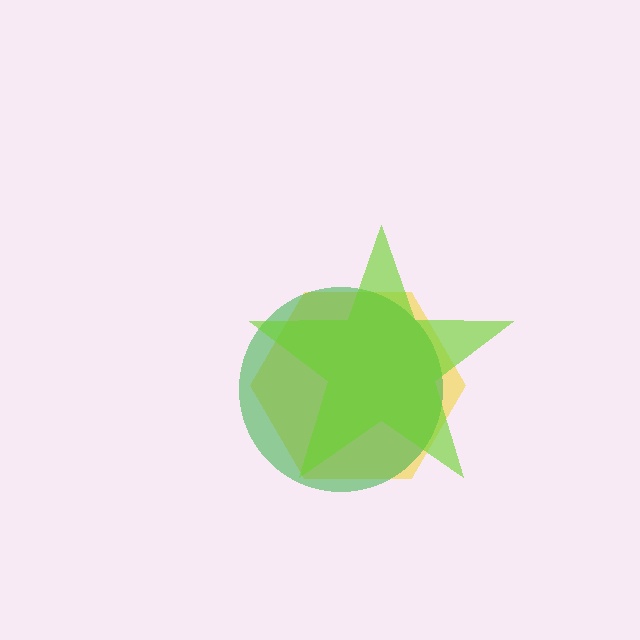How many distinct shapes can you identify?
There are 3 distinct shapes: a yellow hexagon, a green circle, a lime star.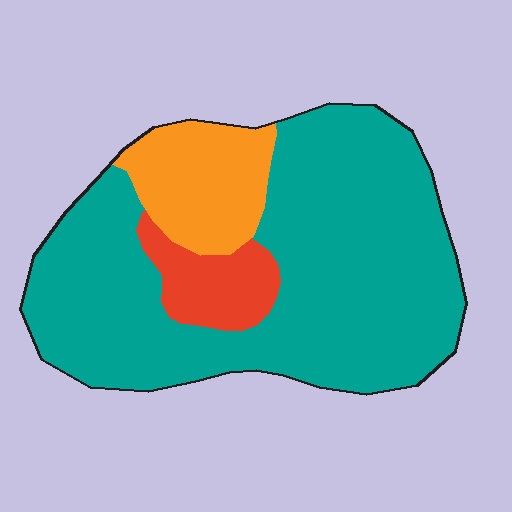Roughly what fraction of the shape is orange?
Orange covers 16% of the shape.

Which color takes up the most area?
Teal, at roughly 75%.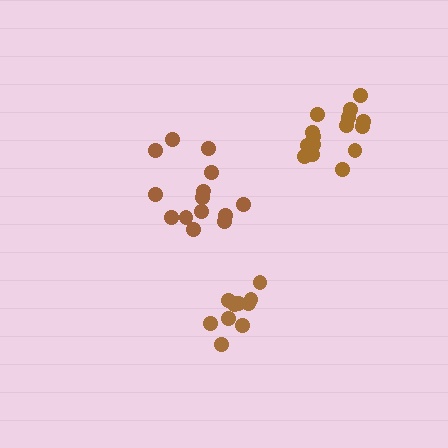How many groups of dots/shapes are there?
There are 3 groups.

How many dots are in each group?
Group 1: 14 dots, Group 2: 15 dots, Group 3: 11 dots (40 total).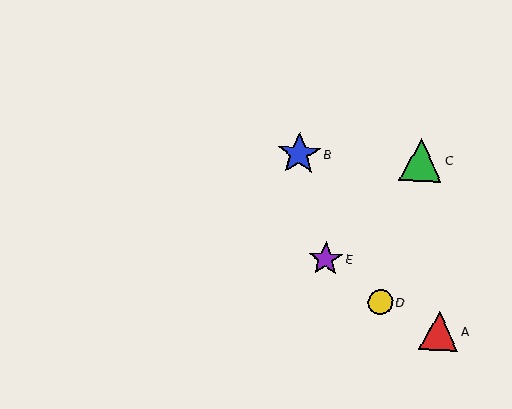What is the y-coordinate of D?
Object D is at y≈302.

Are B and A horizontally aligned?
No, B is at y≈154 and A is at y≈331.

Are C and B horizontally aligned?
Yes, both are at y≈160.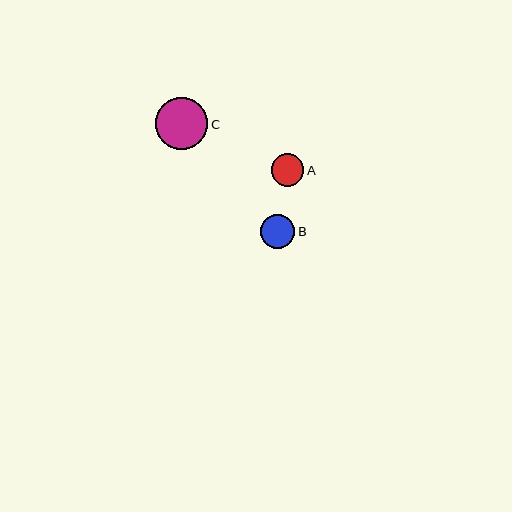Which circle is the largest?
Circle C is the largest with a size of approximately 52 pixels.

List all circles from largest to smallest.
From largest to smallest: C, B, A.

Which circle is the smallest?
Circle A is the smallest with a size of approximately 33 pixels.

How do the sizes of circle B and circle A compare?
Circle B and circle A are approximately the same size.